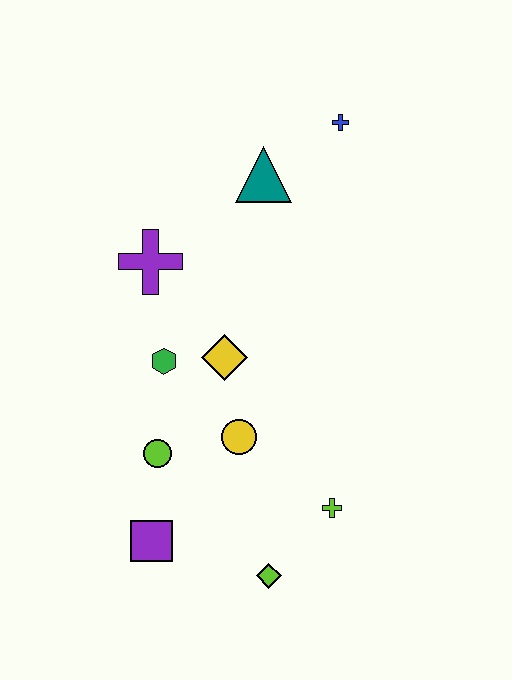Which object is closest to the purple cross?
The green hexagon is closest to the purple cross.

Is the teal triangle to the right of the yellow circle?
Yes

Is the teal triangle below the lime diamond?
No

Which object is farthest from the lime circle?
The blue cross is farthest from the lime circle.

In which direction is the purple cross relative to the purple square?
The purple cross is above the purple square.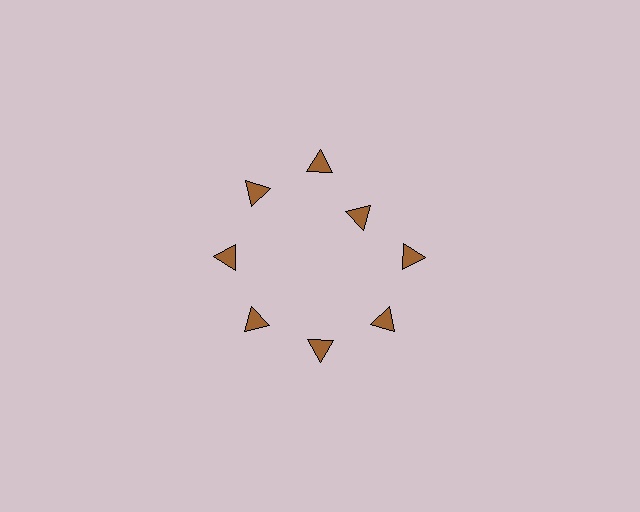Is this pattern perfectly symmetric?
No. The 8 brown triangles are arranged in a ring, but one element near the 2 o'clock position is pulled inward toward the center, breaking the 8-fold rotational symmetry.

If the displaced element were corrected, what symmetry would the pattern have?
It would have 8-fold rotational symmetry — the pattern would map onto itself every 45 degrees.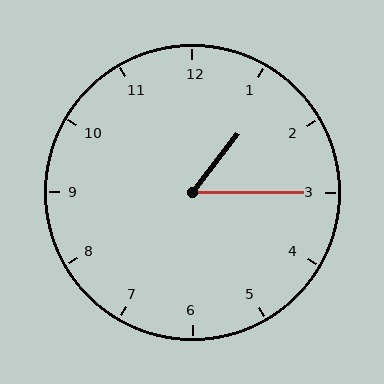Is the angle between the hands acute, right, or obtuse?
It is acute.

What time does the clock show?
1:15.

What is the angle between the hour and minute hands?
Approximately 52 degrees.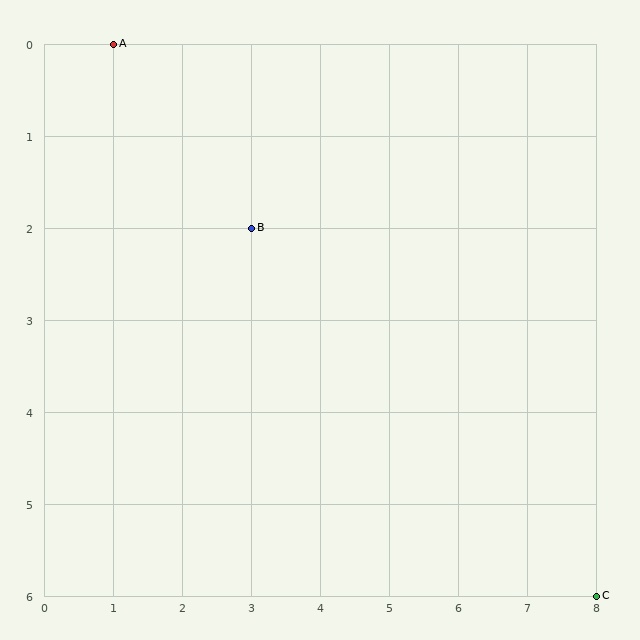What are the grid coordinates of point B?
Point B is at grid coordinates (3, 2).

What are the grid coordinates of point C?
Point C is at grid coordinates (8, 6).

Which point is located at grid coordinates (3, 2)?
Point B is at (3, 2).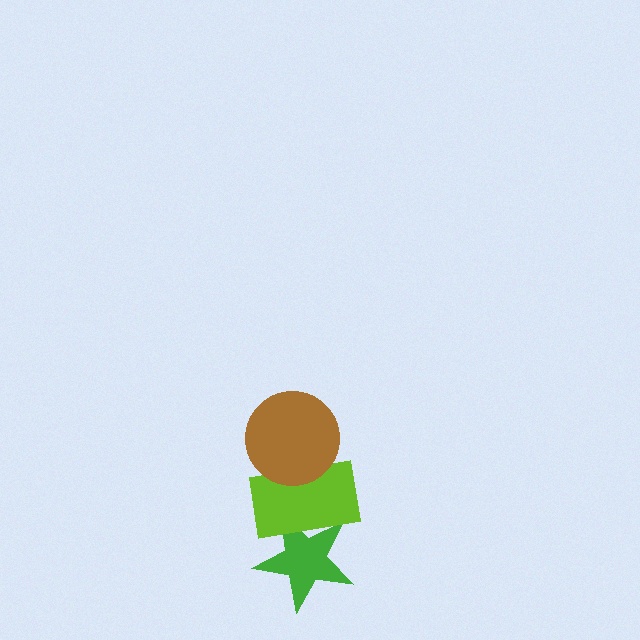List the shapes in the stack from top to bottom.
From top to bottom: the brown circle, the lime rectangle, the green star.